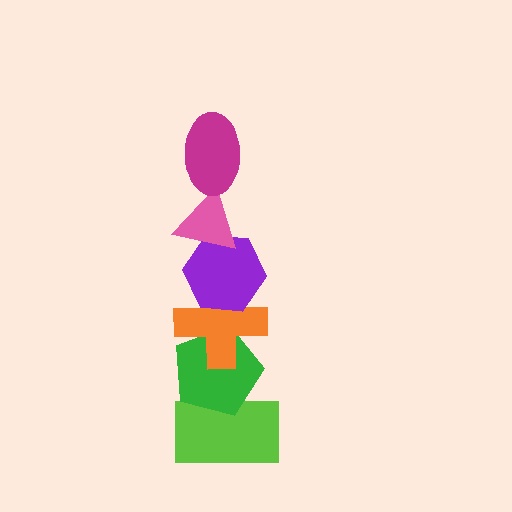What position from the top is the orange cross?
The orange cross is 4th from the top.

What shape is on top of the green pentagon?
The orange cross is on top of the green pentagon.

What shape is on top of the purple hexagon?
The pink triangle is on top of the purple hexagon.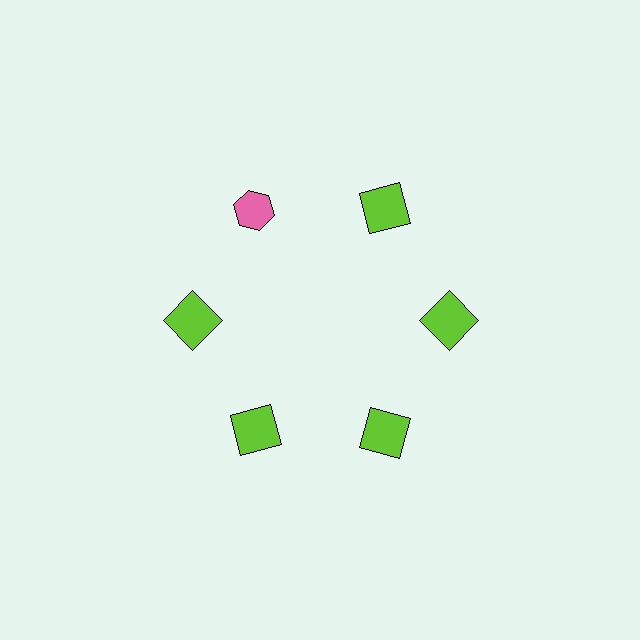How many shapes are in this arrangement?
There are 6 shapes arranged in a ring pattern.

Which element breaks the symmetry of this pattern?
The pink hexagon at roughly the 11 o'clock position breaks the symmetry. All other shapes are lime squares.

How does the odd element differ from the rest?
It differs in both color (pink instead of lime) and shape (hexagon instead of square).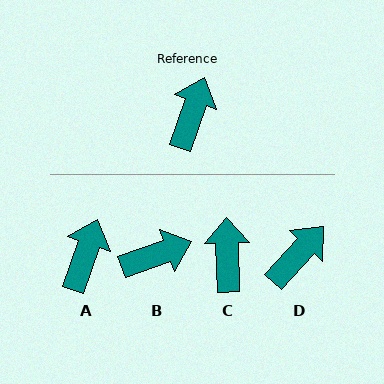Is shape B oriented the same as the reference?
No, it is off by about 51 degrees.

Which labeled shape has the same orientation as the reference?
A.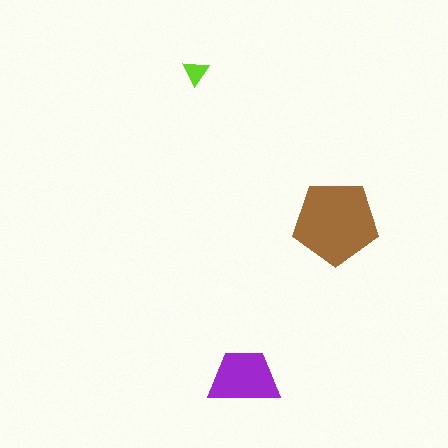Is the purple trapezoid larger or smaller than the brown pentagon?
Smaller.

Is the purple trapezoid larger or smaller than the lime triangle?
Larger.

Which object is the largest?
The brown pentagon.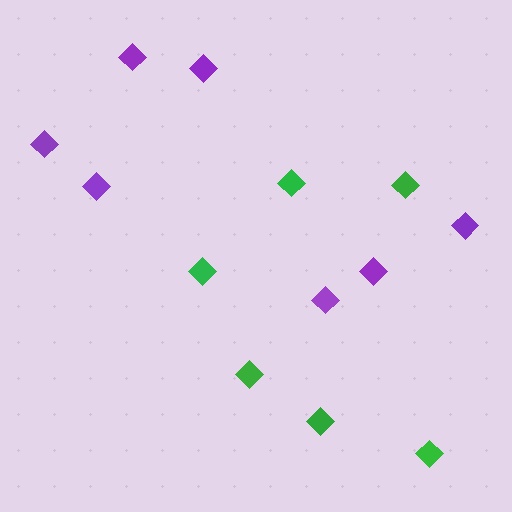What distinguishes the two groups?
There are 2 groups: one group of green diamonds (6) and one group of purple diamonds (7).